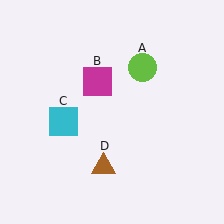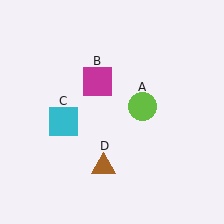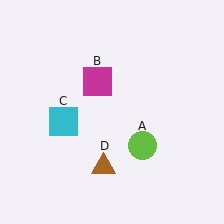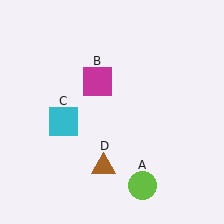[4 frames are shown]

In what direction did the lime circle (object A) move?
The lime circle (object A) moved down.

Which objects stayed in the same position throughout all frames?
Magenta square (object B) and cyan square (object C) and brown triangle (object D) remained stationary.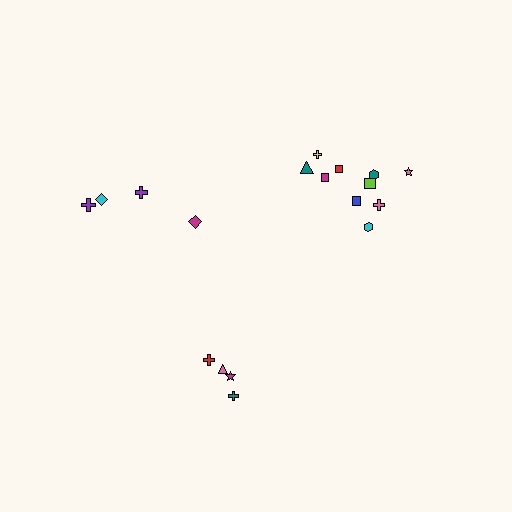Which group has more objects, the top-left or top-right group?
The top-right group.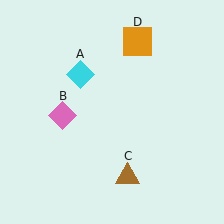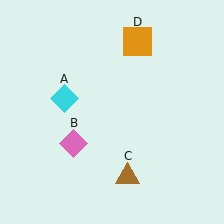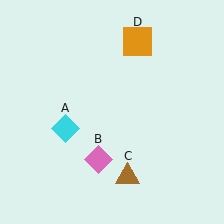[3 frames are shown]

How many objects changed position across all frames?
2 objects changed position: cyan diamond (object A), pink diamond (object B).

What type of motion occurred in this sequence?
The cyan diamond (object A), pink diamond (object B) rotated counterclockwise around the center of the scene.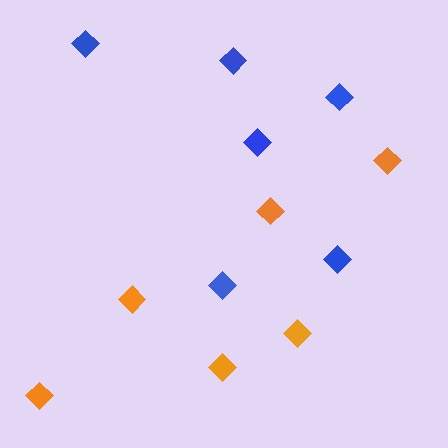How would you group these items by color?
There are 2 groups: one group of orange diamonds (6) and one group of blue diamonds (6).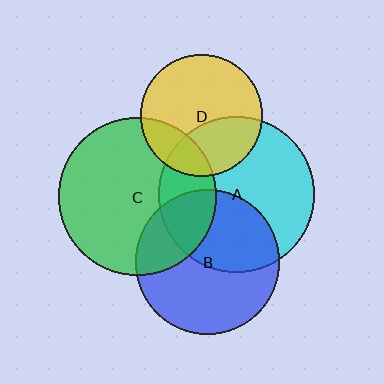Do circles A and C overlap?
Yes.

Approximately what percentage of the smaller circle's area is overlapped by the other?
Approximately 25%.